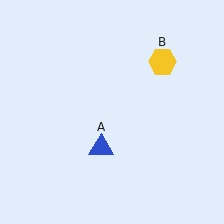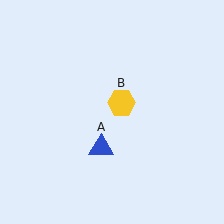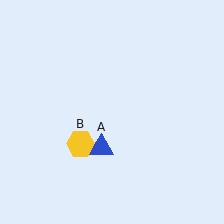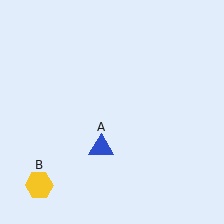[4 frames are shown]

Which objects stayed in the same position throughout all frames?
Blue triangle (object A) remained stationary.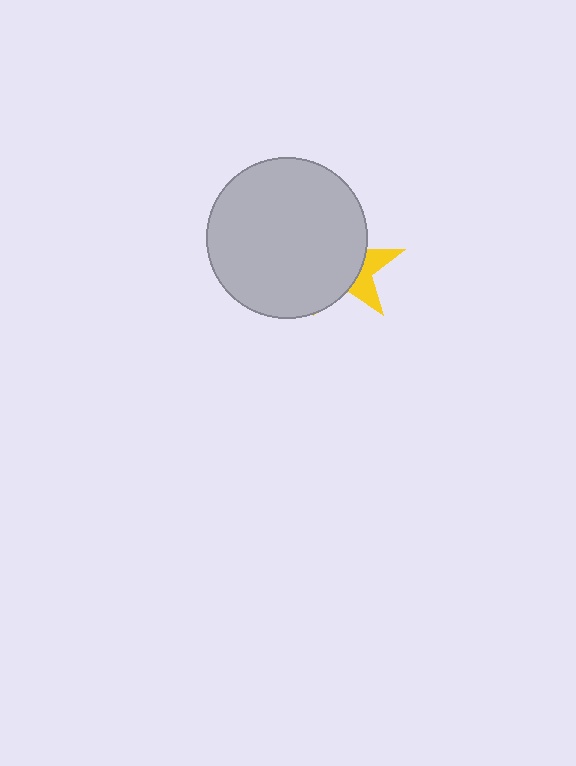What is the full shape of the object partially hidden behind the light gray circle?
The partially hidden object is a yellow star.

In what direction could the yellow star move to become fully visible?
The yellow star could move right. That would shift it out from behind the light gray circle entirely.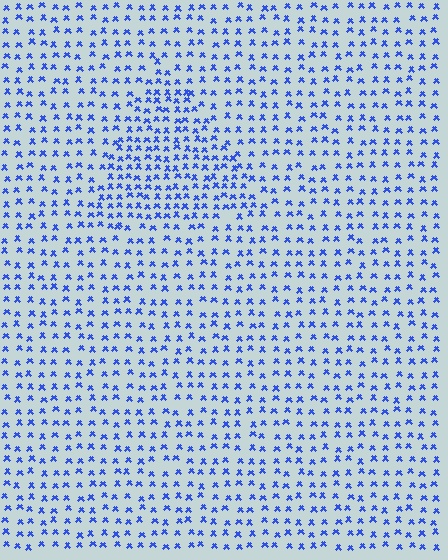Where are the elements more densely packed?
The elements are more densely packed inside the triangle boundary.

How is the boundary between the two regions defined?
The boundary is defined by a change in element density (approximately 1.6x ratio). All elements are the same color, size, and shape.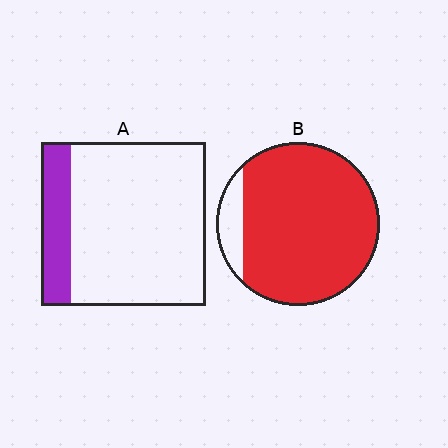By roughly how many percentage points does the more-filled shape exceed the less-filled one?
By roughly 70 percentage points (B over A).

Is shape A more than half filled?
No.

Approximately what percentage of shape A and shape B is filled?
A is approximately 20% and B is approximately 90%.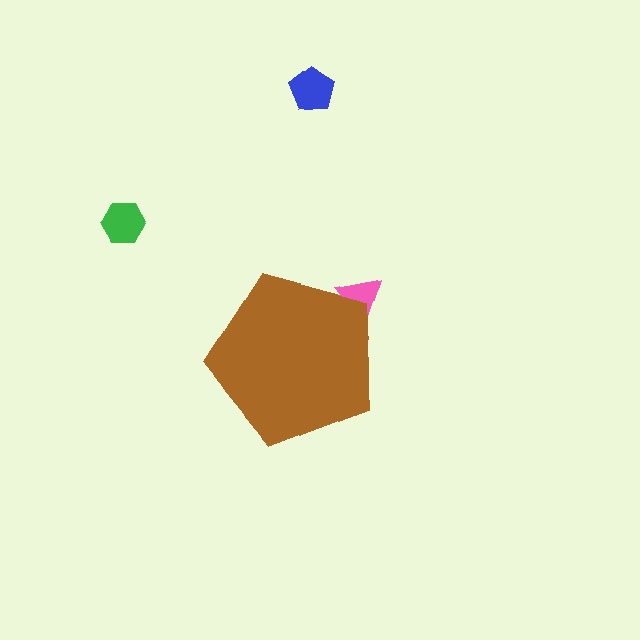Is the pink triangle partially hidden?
Yes, the pink triangle is partially hidden behind the brown pentagon.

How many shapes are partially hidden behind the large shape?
1 shape is partially hidden.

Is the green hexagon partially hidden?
No, the green hexagon is fully visible.